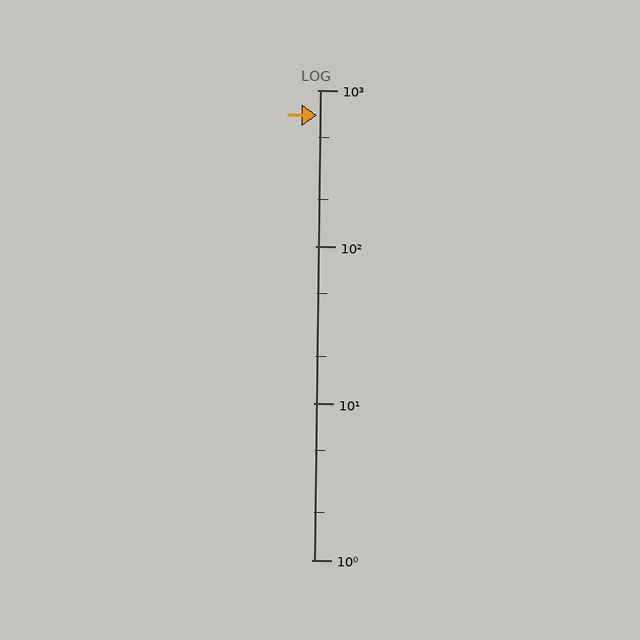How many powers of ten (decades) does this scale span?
The scale spans 3 decades, from 1 to 1000.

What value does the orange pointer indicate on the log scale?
The pointer indicates approximately 690.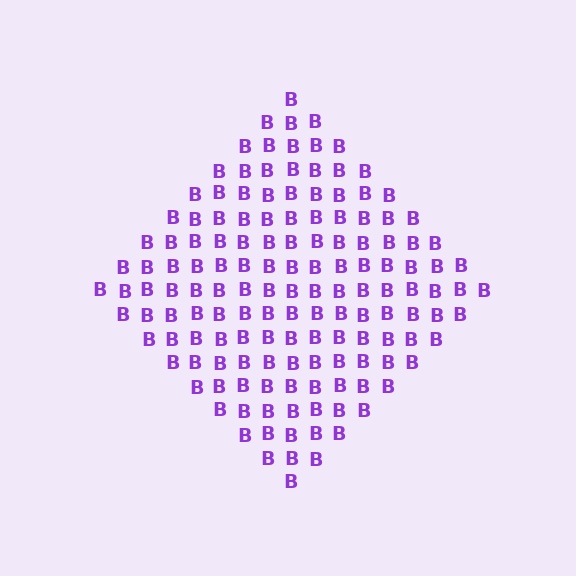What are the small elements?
The small elements are letter B's.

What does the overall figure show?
The overall figure shows a diamond.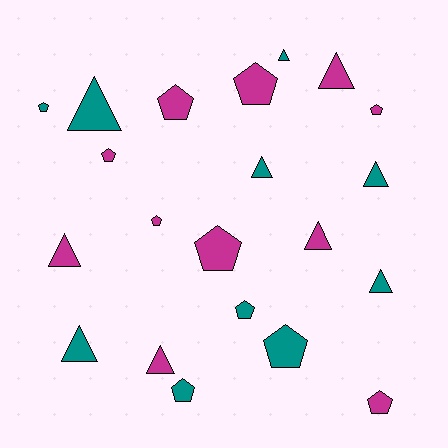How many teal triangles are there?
There are 6 teal triangles.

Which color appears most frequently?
Magenta, with 11 objects.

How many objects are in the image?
There are 21 objects.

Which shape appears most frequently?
Pentagon, with 11 objects.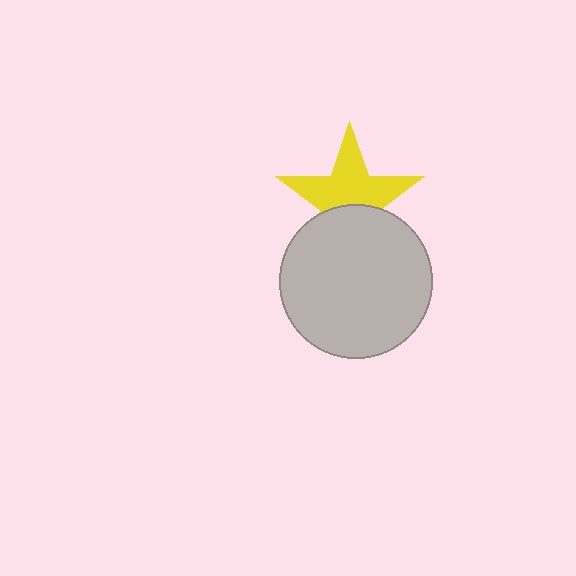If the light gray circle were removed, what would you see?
You would see the complete yellow star.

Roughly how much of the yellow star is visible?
About half of it is visible (roughly 61%).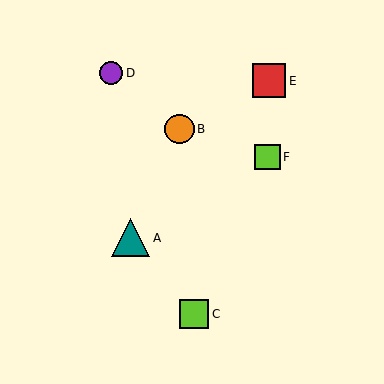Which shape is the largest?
The teal triangle (labeled A) is the largest.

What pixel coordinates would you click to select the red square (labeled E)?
Click at (269, 81) to select the red square E.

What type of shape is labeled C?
Shape C is a lime square.